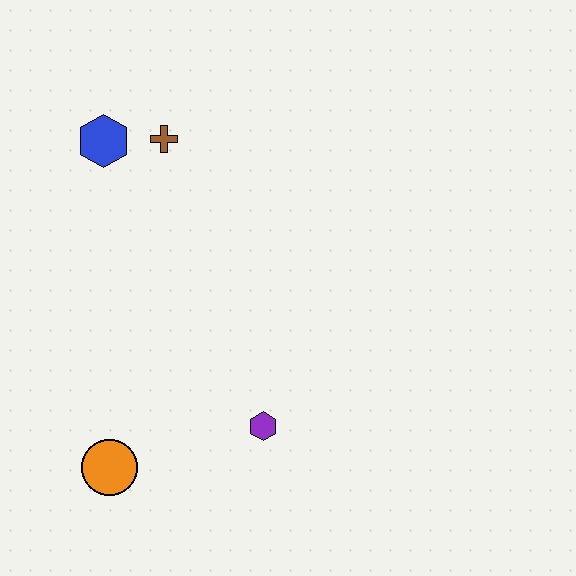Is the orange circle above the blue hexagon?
No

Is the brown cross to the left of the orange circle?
No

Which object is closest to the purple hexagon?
The orange circle is closest to the purple hexagon.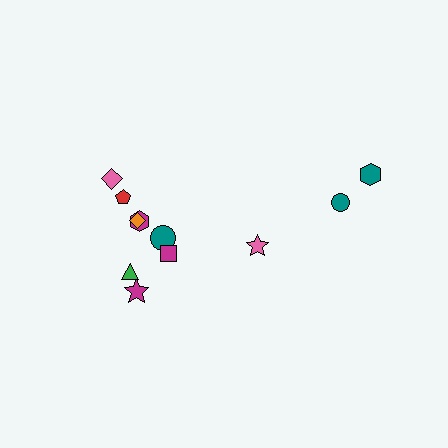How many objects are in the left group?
There are 8 objects.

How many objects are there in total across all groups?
There are 11 objects.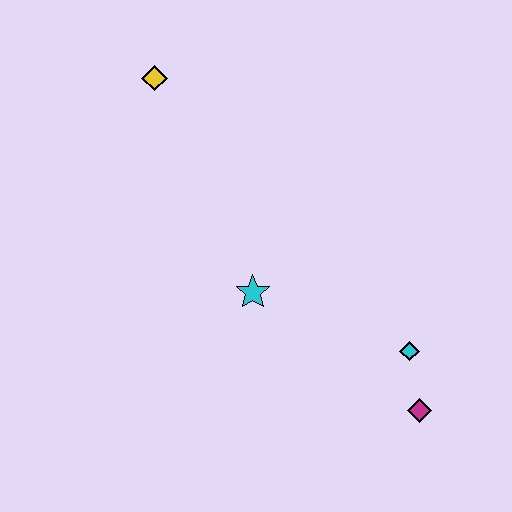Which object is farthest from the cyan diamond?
The yellow diamond is farthest from the cyan diamond.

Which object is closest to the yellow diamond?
The cyan star is closest to the yellow diamond.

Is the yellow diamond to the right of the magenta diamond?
No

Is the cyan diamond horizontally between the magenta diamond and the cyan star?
Yes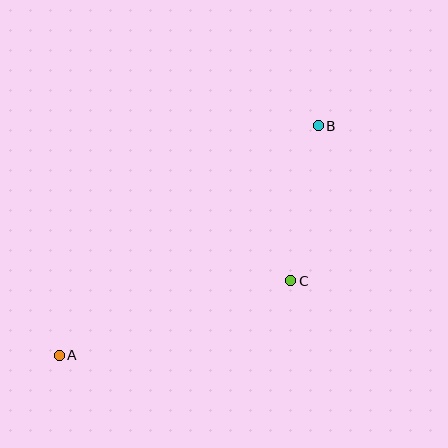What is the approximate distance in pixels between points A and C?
The distance between A and C is approximately 243 pixels.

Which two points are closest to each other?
Points B and C are closest to each other.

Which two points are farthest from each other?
Points A and B are farthest from each other.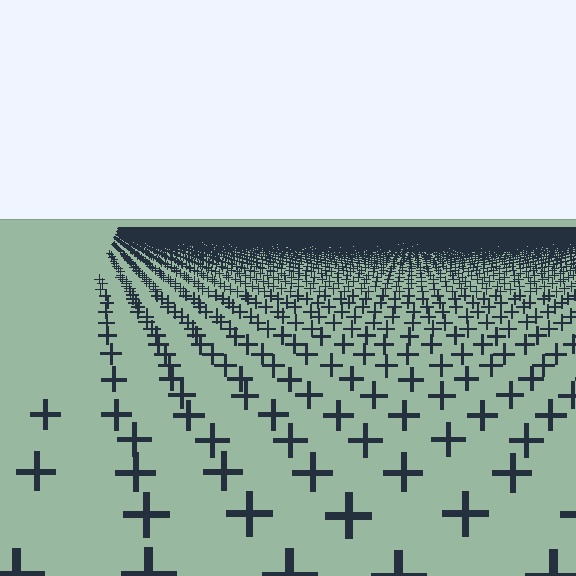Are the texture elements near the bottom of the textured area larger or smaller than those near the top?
Larger. Near the bottom, elements are closer to the viewer and appear at a bigger on-screen size.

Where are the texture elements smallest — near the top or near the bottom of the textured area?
Near the top.